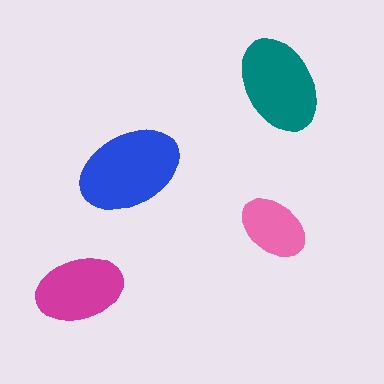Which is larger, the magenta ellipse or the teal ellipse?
The teal one.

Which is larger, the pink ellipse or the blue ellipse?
The blue one.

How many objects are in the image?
There are 4 objects in the image.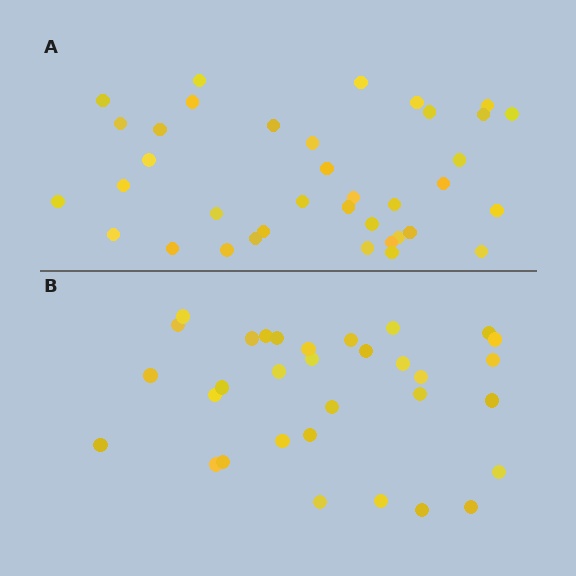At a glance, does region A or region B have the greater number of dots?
Region A (the top region) has more dots.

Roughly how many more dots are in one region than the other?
Region A has about 5 more dots than region B.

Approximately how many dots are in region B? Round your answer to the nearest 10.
About 30 dots. (The exact count is 32, which rounds to 30.)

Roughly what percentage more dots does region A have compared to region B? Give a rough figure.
About 15% more.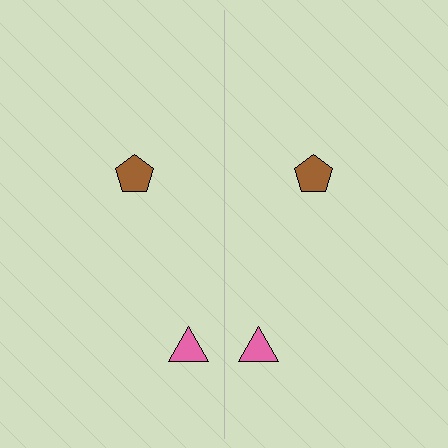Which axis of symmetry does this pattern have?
The pattern has a vertical axis of symmetry running through the center of the image.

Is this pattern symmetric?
Yes, this pattern has bilateral (reflection) symmetry.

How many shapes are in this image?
There are 4 shapes in this image.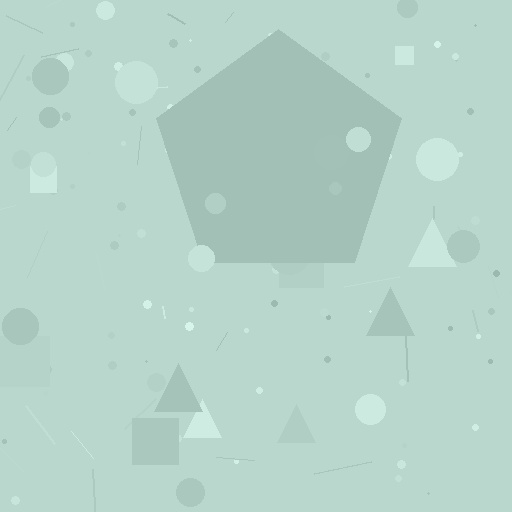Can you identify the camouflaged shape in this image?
The camouflaged shape is a pentagon.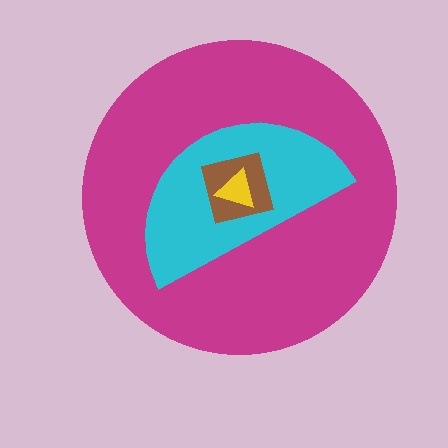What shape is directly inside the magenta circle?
The cyan semicircle.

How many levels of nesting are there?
4.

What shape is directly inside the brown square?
The yellow triangle.